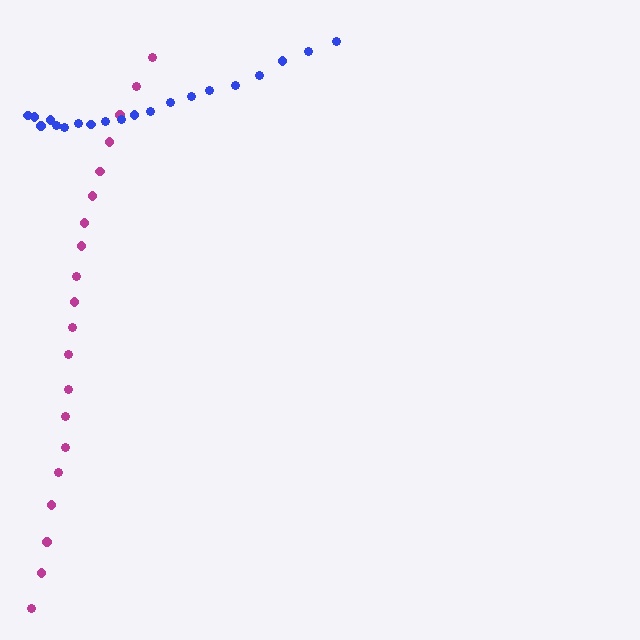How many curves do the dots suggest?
There are 2 distinct paths.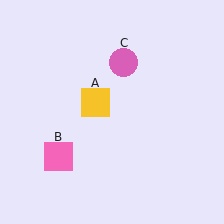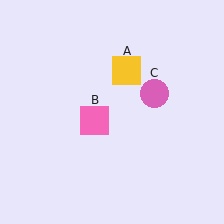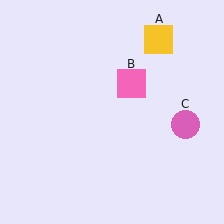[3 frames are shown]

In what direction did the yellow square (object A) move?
The yellow square (object A) moved up and to the right.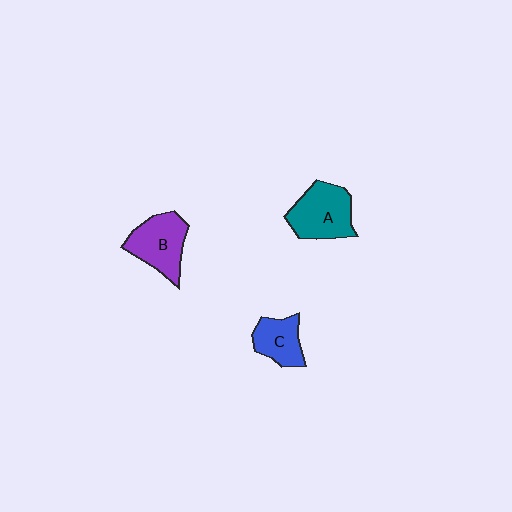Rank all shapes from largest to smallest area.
From largest to smallest: A (teal), B (purple), C (blue).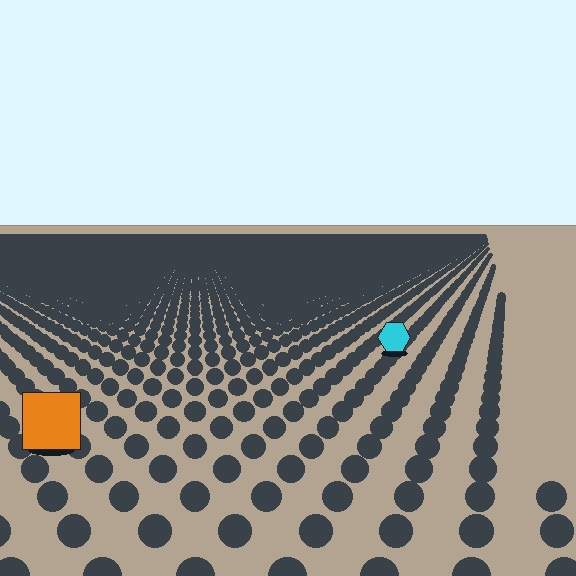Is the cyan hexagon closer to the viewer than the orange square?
No. The orange square is closer — you can tell from the texture gradient: the ground texture is coarser near it.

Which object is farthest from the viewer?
The cyan hexagon is farthest from the viewer. It appears smaller and the ground texture around it is denser.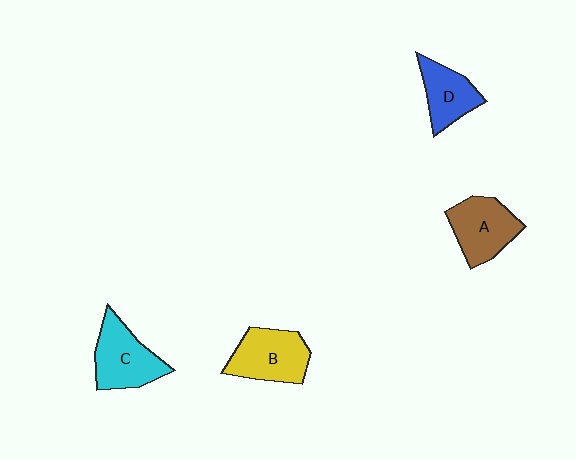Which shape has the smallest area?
Shape D (blue).